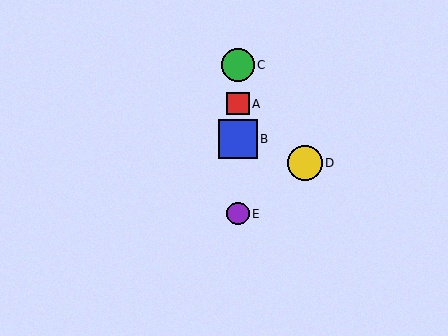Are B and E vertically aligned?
Yes, both are at x≈238.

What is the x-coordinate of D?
Object D is at x≈305.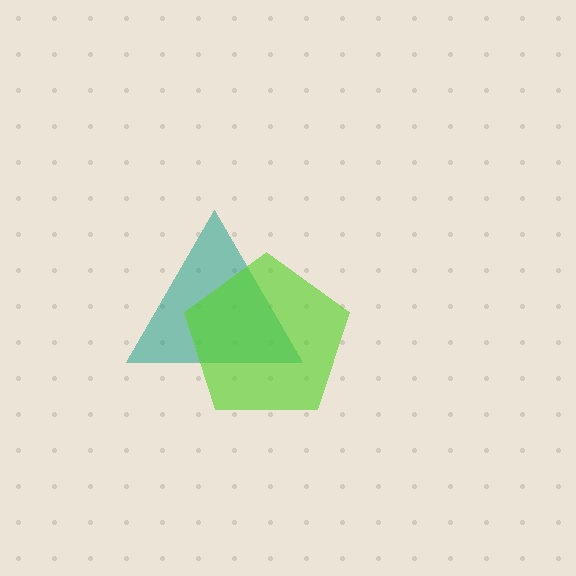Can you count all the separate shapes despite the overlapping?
Yes, there are 2 separate shapes.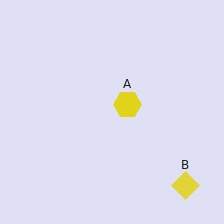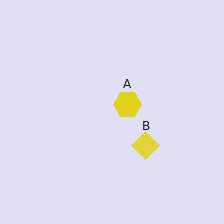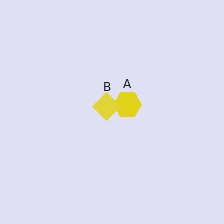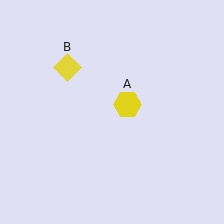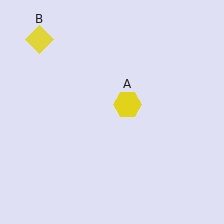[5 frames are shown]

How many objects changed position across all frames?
1 object changed position: yellow diamond (object B).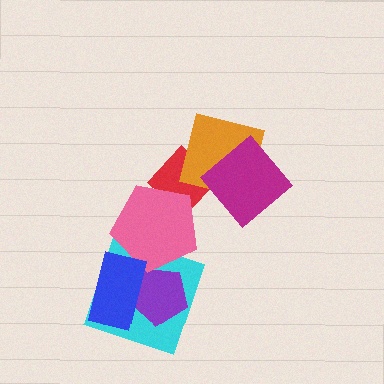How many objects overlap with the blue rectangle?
2 objects overlap with the blue rectangle.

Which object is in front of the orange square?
The magenta diamond is in front of the orange square.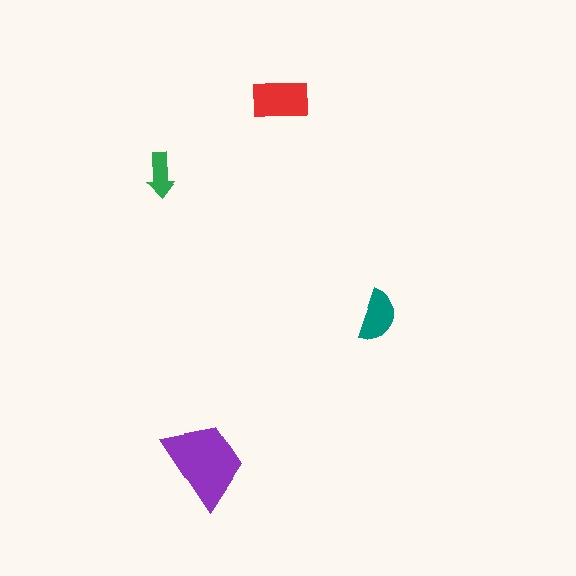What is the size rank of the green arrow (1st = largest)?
4th.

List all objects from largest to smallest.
The purple trapezoid, the red rectangle, the teal semicircle, the green arrow.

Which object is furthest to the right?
The teal semicircle is rightmost.